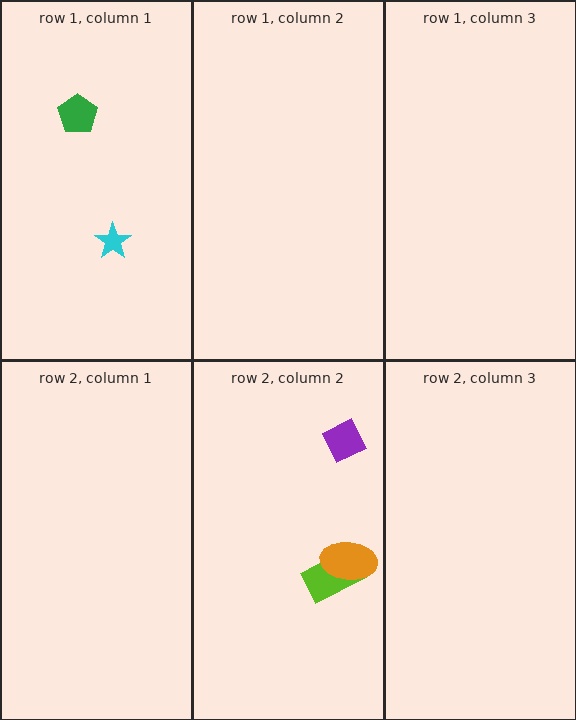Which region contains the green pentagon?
The row 1, column 1 region.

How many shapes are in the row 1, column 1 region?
2.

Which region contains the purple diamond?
The row 2, column 2 region.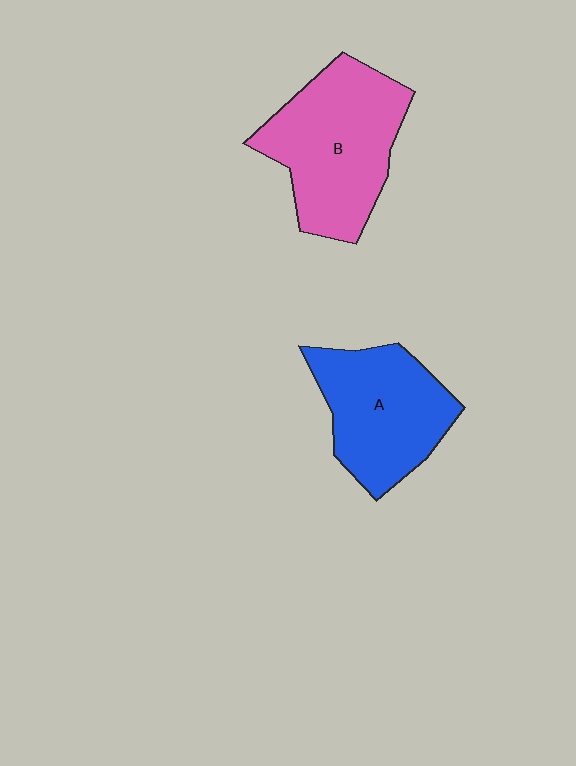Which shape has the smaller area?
Shape A (blue).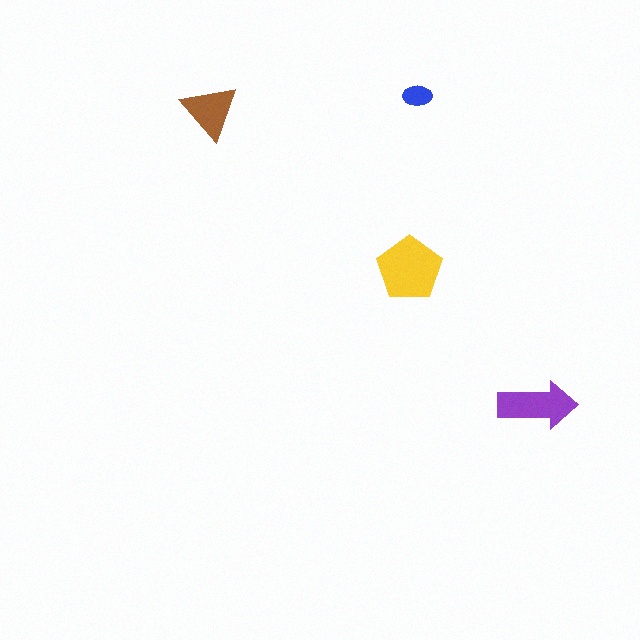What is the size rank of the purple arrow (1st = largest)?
2nd.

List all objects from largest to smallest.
The yellow pentagon, the purple arrow, the brown triangle, the blue ellipse.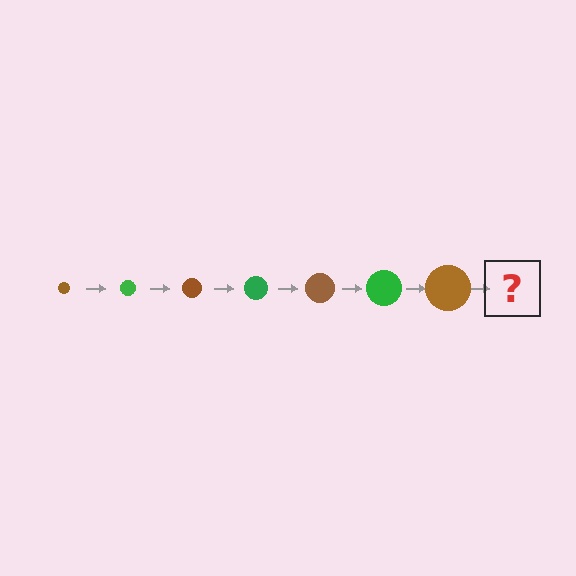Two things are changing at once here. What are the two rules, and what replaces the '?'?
The two rules are that the circle grows larger each step and the color cycles through brown and green. The '?' should be a green circle, larger than the previous one.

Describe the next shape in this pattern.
It should be a green circle, larger than the previous one.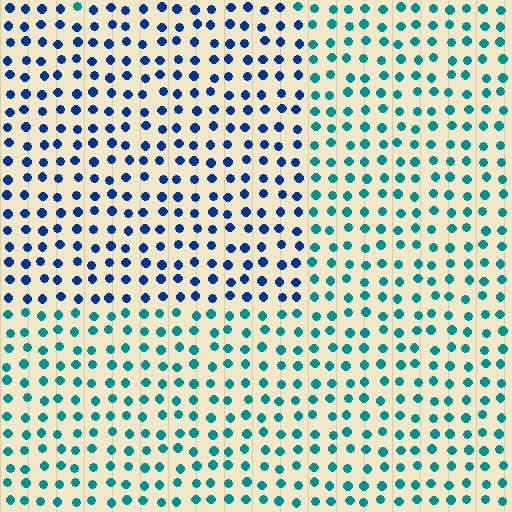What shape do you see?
I see a rectangle.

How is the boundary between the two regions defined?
The boundary is defined purely by a slight shift in hue (about 40 degrees). Spacing, size, and orientation are identical on both sides.